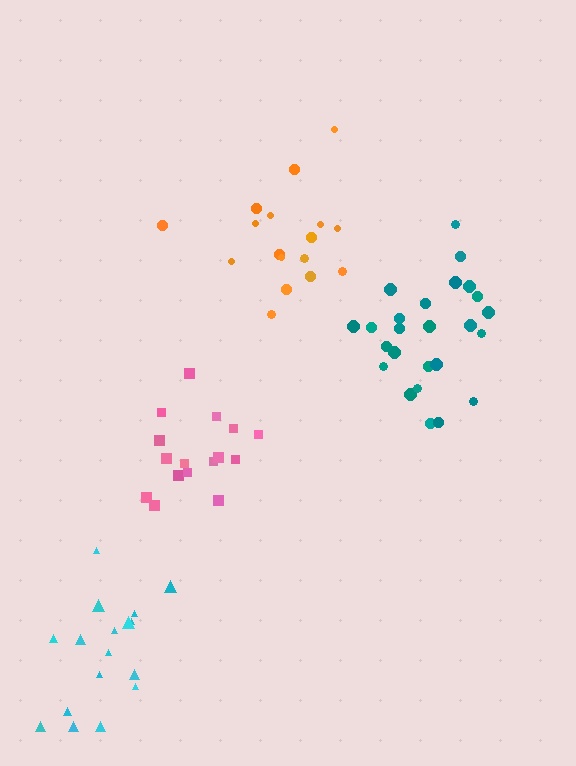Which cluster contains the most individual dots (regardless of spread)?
Teal (25).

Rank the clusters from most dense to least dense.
pink, teal, cyan, orange.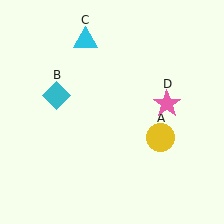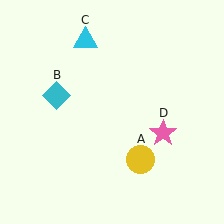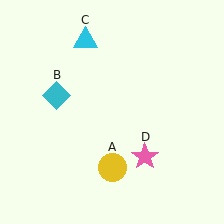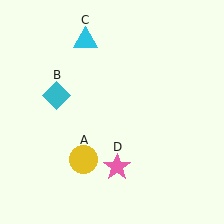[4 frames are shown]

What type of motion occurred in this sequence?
The yellow circle (object A), pink star (object D) rotated clockwise around the center of the scene.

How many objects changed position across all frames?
2 objects changed position: yellow circle (object A), pink star (object D).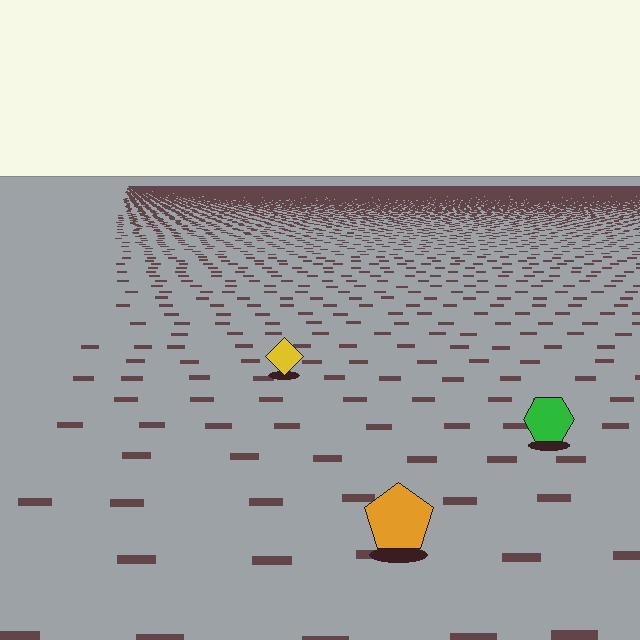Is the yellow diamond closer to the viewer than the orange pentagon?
No. The orange pentagon is closer — you can tell from the texture gradient: the ground texture is coarser near it.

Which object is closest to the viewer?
The orange pentagon is closest. The texture marks near it are larger and more spread out.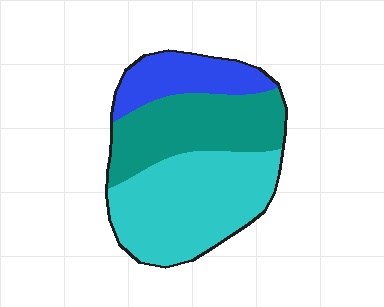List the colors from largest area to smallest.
From largest to smallest: cyan, teal, blue.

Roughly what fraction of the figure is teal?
Teal takes up about one third (1/3) of the figure.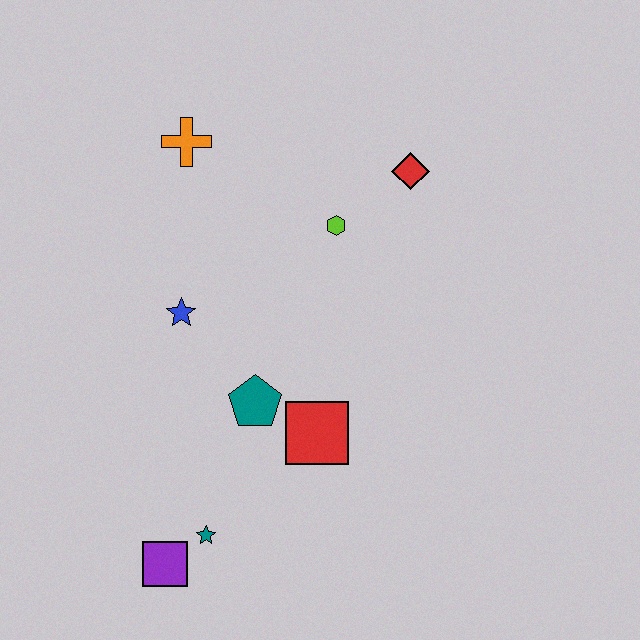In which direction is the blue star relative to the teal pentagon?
The blue star is above the teal pentagon.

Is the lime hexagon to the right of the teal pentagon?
Yes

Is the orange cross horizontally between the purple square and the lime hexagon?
Yes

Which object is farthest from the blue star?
The red diamond is farthest from the blue star.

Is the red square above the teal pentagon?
No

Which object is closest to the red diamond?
The lime hexagon is closest to the red diamond.